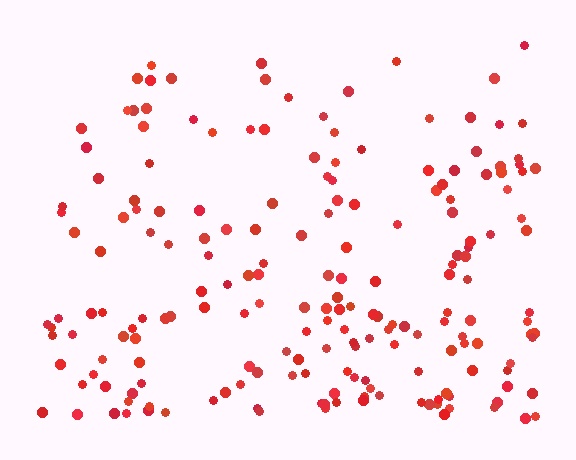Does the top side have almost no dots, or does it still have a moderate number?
Still a moderate number, just noticeably fewer than the bottom.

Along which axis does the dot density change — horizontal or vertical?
Vertical.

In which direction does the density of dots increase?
From top to bottom, with the bottom side densest.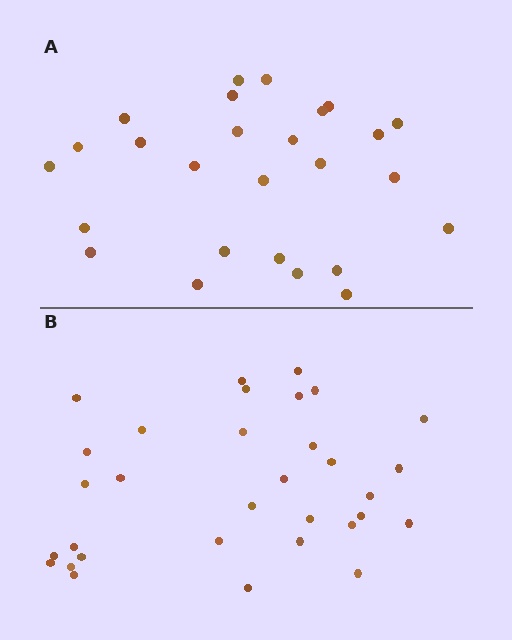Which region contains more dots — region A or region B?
Region B (the bottom region) has more dots.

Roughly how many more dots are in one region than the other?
Region B has about 6 more dots than region A.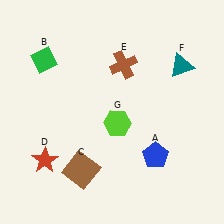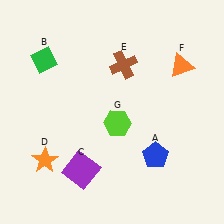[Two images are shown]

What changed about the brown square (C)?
In Image 1, C is brown. In Image 2, it changed to purple.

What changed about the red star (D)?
In Image 1, D is red. In Image 2, it changed to orange.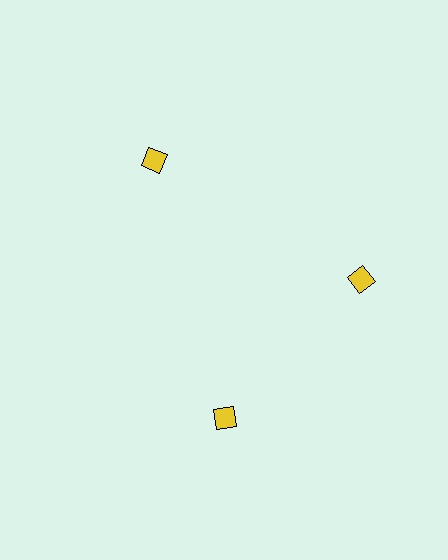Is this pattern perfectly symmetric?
No. The 3 yellow diamonds are arranged in a ring, but one element near the 7 o'clock position is rotated out of alignment along the ring, breaking the 3-fold rotational symmetry.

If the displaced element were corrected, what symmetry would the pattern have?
It would have 3-fold rotational symmetry — the pattern would map onto itself every 120 degrees.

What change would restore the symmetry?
The symmetry would be restored by rotating it back into even spacing with its neighbors so that all 3 diamonds sit at equal angles and equal distance from the center.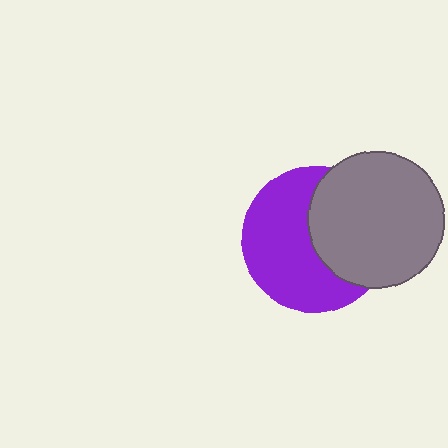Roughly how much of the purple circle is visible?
About half of it is visible (roughly 58%).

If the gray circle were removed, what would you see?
You would see the complete purple circle.